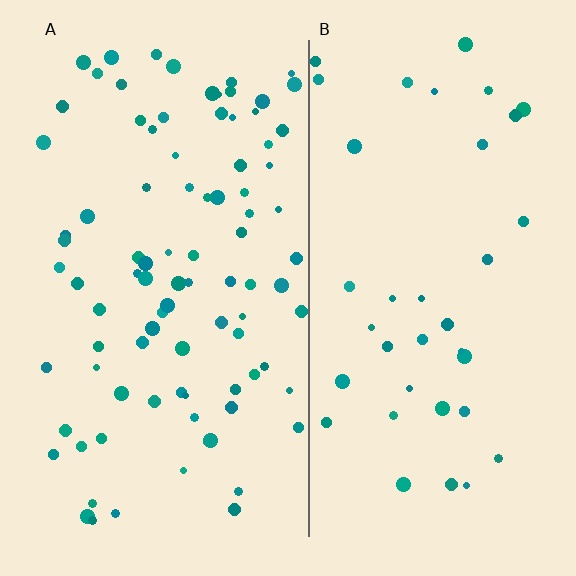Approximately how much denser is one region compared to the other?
Approximately 2.4× — region A over region B.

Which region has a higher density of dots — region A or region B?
A (the left).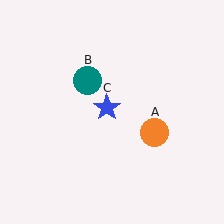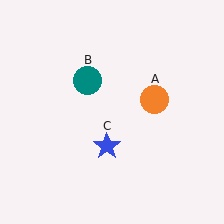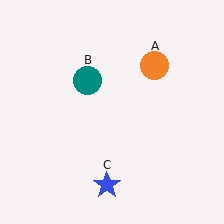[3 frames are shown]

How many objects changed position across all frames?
2 objects changed position: orange circle (object A), blue star (object C).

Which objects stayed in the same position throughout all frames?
Teal circle (object B) remained stationary.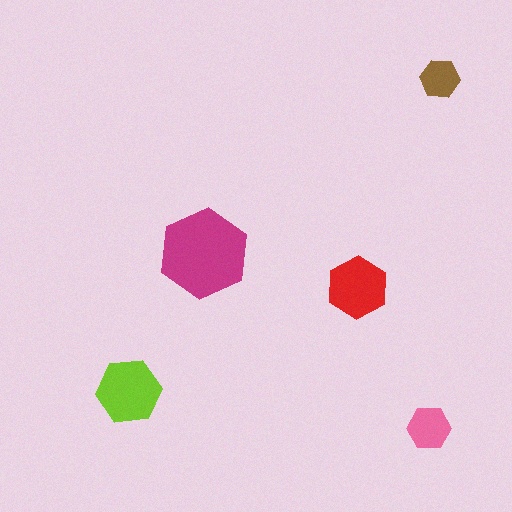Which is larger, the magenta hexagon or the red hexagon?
The magenta one.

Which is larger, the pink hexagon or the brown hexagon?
The pink one.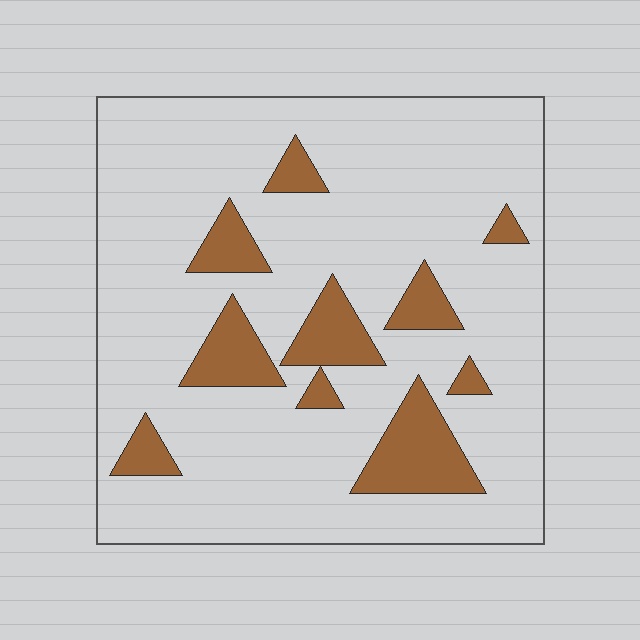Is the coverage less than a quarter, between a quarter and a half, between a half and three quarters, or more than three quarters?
Less than a quarter.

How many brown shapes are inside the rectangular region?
10.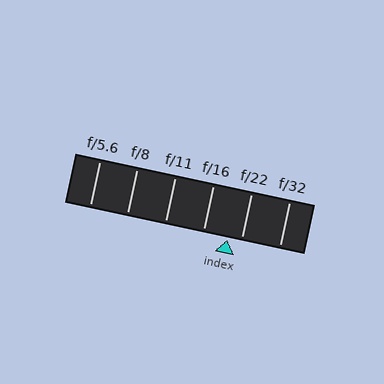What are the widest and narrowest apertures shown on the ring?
The widest aperture shown is f/5.6 and the narrowest is f/32.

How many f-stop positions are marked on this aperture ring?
There are 6 f-stop positions marked.